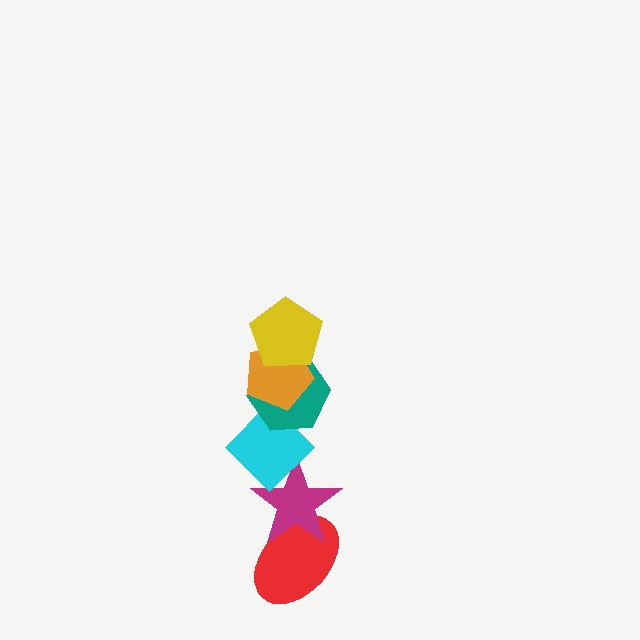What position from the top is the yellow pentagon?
The yellow pentagon is 1st from the top.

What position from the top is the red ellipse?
The red ellipse is 6th from the top.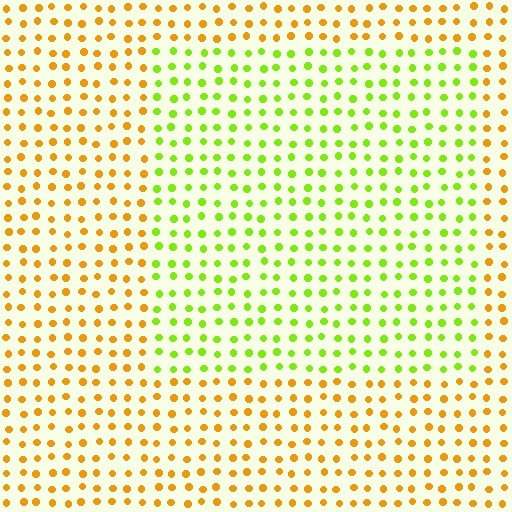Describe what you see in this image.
The image is filled with small orange elements in a uniform arrangement. A rectangle-shaped region is visible where the elements are tinted to a slightly different hue, forming a subtle color boundary.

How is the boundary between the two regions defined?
The boundary is defined purely by a slight shift in hue (about 54 degrees). Spacing, size, and orientation are identical on both sides.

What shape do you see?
I see a rectangle.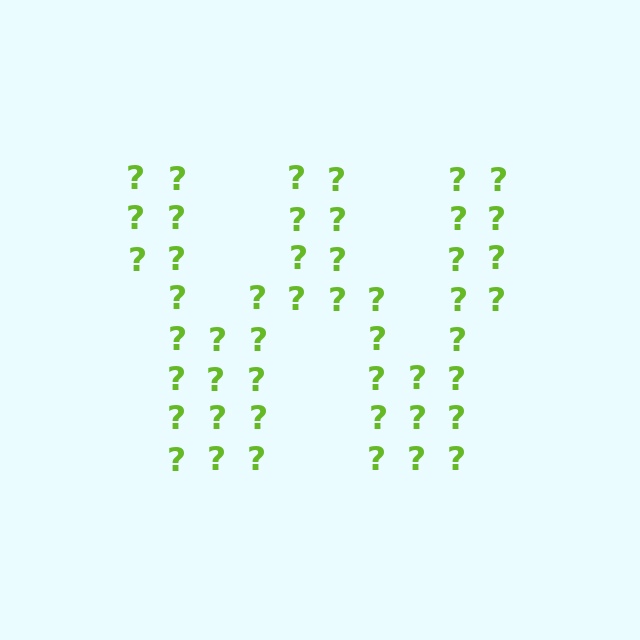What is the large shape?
The large shape is the letter W.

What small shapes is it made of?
It is made of small question marks.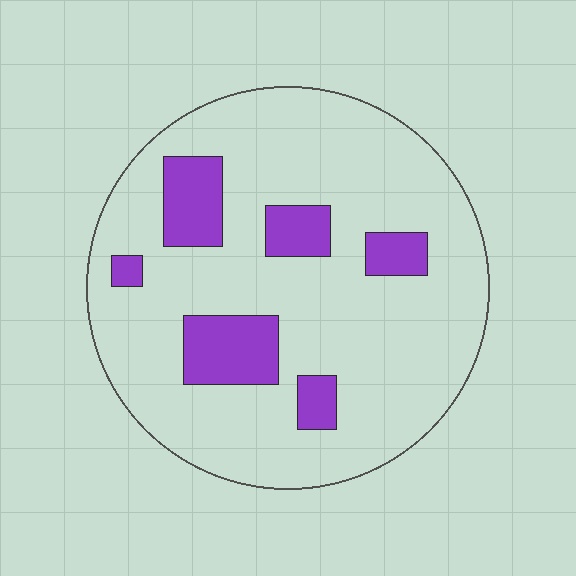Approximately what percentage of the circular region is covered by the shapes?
Approximately 15%.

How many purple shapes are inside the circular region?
6.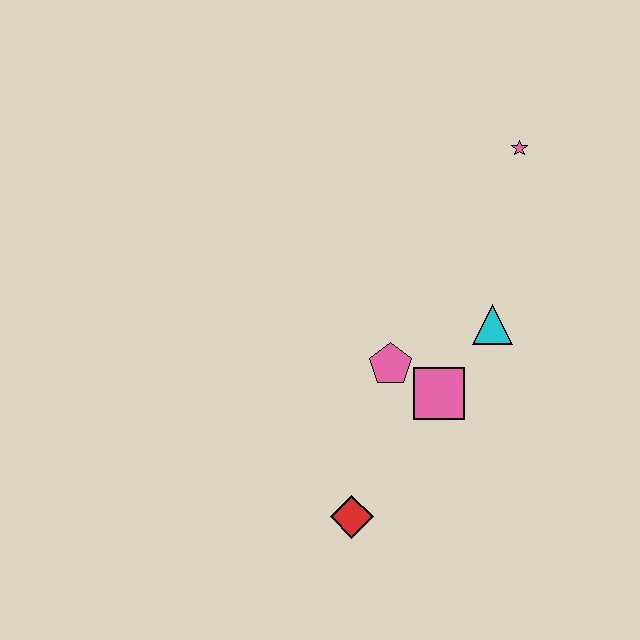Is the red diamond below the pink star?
Yes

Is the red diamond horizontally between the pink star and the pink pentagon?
No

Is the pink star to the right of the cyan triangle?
Yes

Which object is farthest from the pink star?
The red diamond is farthest from the pink star.